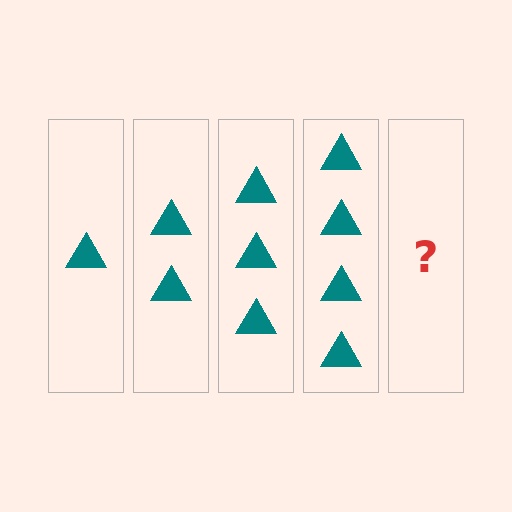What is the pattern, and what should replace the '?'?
The pattern is that each step adds one more triangle. The '?' should be 5 triangles.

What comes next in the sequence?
The next element should be 5 triangles.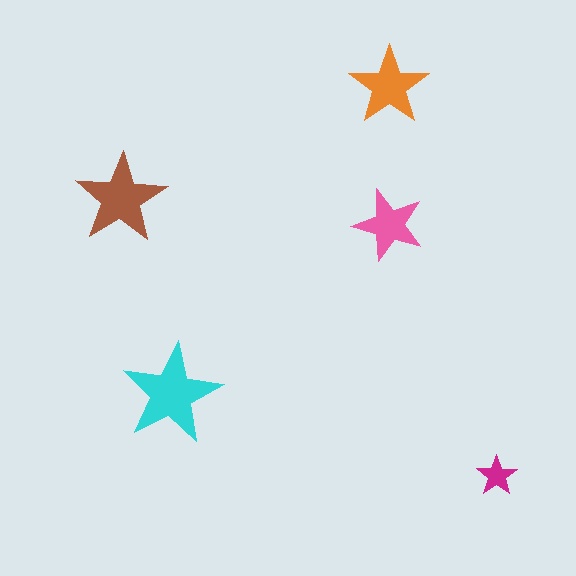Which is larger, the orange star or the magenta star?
The orange one.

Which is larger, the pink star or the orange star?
The orange one.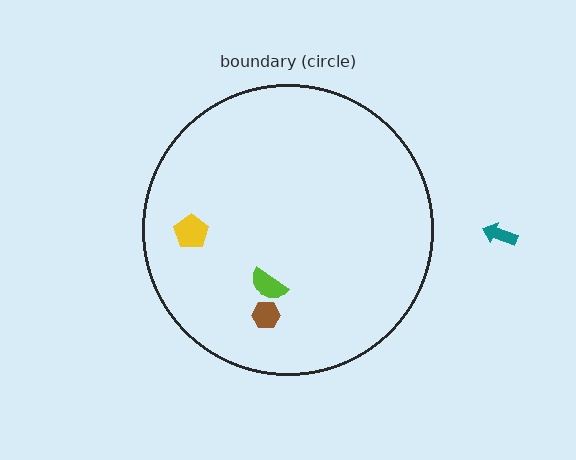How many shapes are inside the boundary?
3 inside, 1 outside.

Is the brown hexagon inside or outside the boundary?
Inside.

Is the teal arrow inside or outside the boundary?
Outside.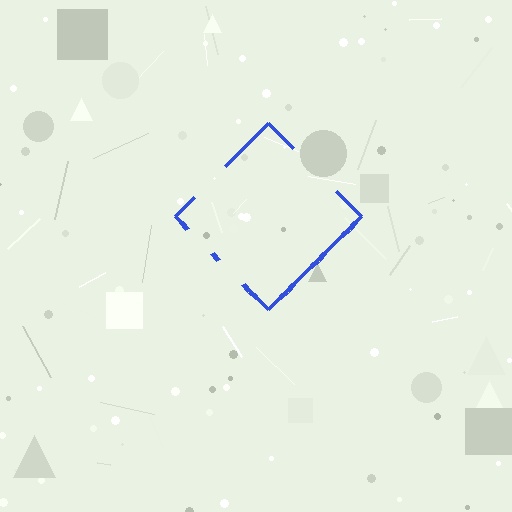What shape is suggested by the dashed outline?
The dashed outline suggests a diamond.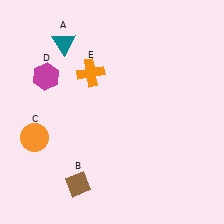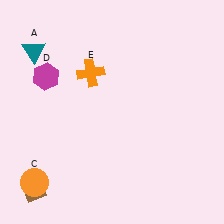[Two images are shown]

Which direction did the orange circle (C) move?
The orange circle (C) moved down.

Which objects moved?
The objects that moved are: the teal triangle (A), the brown diamond (B), the orange circle (C).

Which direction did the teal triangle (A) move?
The teal triangle (A) moved left.